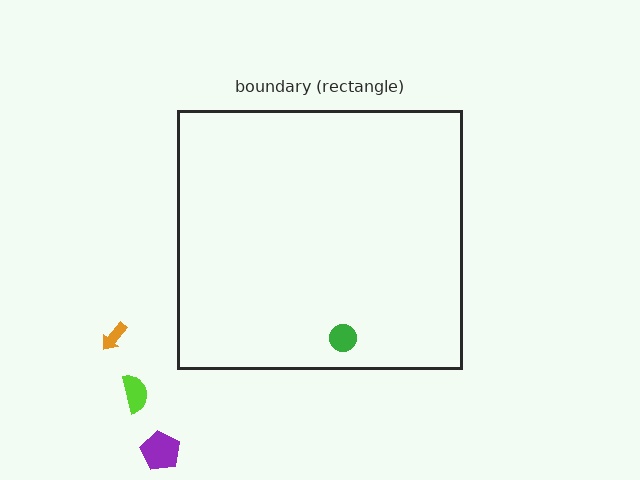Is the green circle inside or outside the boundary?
Inside.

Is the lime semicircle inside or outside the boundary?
Outside.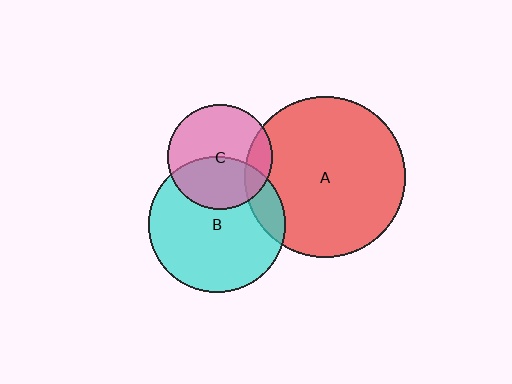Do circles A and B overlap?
Yes.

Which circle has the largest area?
Circle A (red).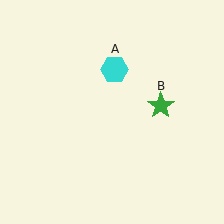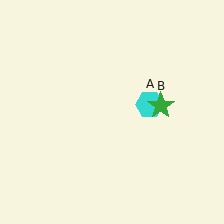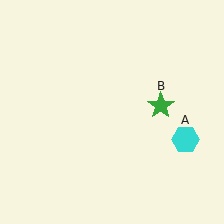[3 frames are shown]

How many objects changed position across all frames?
1 object changed position: cyan hexagon (object A).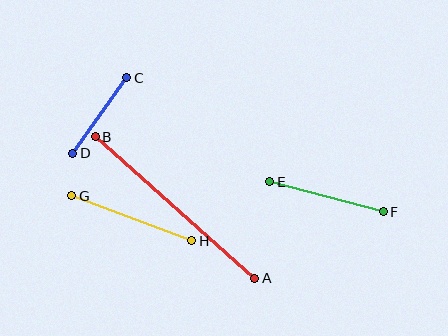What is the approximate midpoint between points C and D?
The midpoint is at approximately (100, 115) pixels.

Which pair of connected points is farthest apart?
Points A and B are farthest apart.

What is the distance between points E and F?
The distance is approximately 117 pixels.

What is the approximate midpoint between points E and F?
The midpoint is at approximately (326, 197) pixels.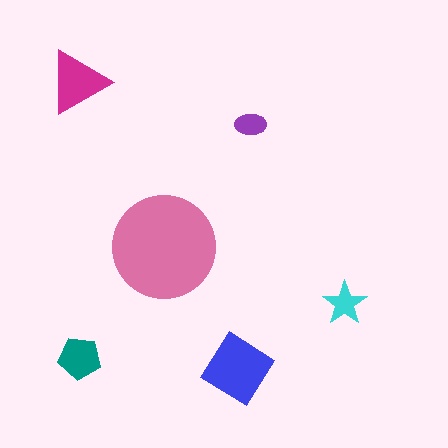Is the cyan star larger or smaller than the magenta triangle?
Smaller.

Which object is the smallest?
The purple ellipse.